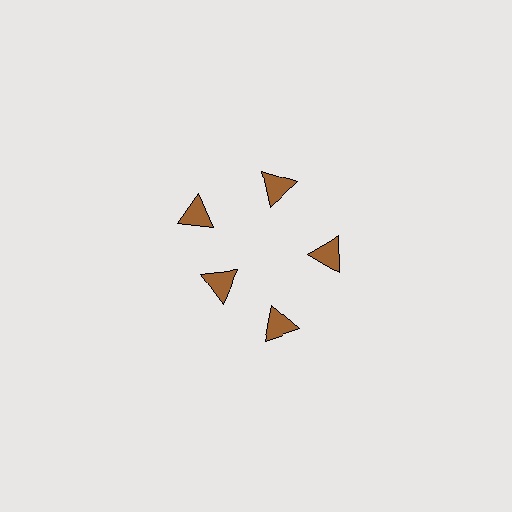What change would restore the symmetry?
The symmetry would be restored by moving it outward, back onto the ring so that all 5 triangles sit at equal angles and equal distance from the center.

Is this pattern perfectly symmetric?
No. The 5 brown triangles are arranged in a ring, but one element near the 8 o'clock position is pulled inward toward the center, breaking the 5-fold rotational symmetry.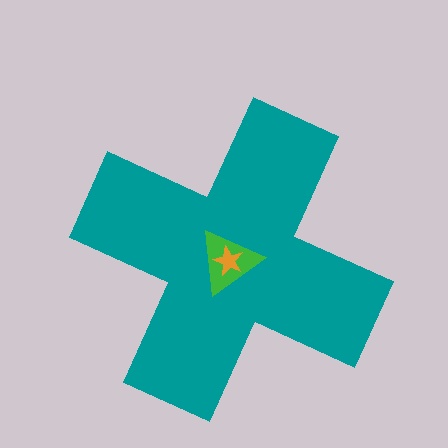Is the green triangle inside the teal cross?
Yes.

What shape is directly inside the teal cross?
The green triangle.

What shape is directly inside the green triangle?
The orange star.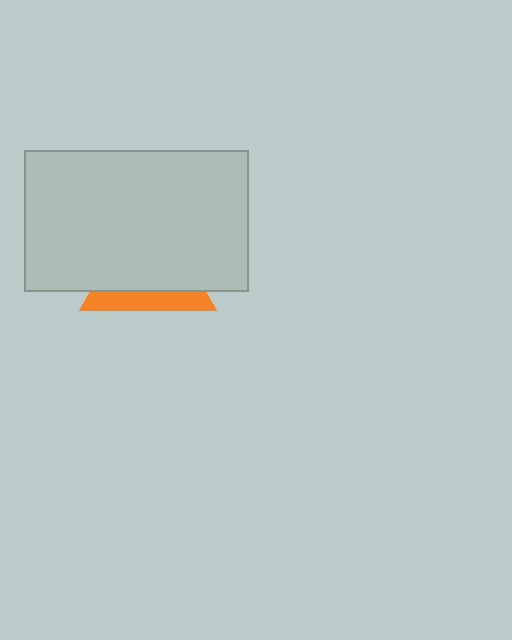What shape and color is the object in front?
The object in front is a light gray rectangle.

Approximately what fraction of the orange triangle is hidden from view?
Roughly 70% of the orange triangle is hidden behind the light gray rectangle.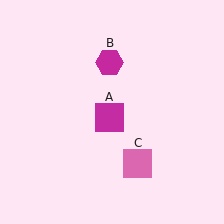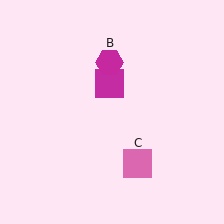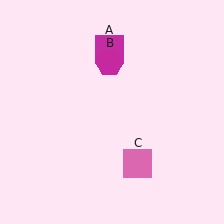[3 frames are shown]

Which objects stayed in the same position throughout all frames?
Magenta hexagon (object B) and pink square (object C) remained stationary.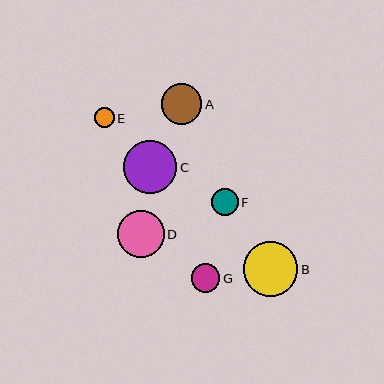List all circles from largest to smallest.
From largest to smallest: B, C, D, A, G, F, E.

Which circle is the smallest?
Circle E is the smallest with a size of approximately 20 pixels.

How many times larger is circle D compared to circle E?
Circle D is approximately 2.3 times the size of circle E.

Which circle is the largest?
Circle B is the largest with a size of approximately 54 pixels.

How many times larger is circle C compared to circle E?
Circle C is approximately 2.6 times the size of circle E.